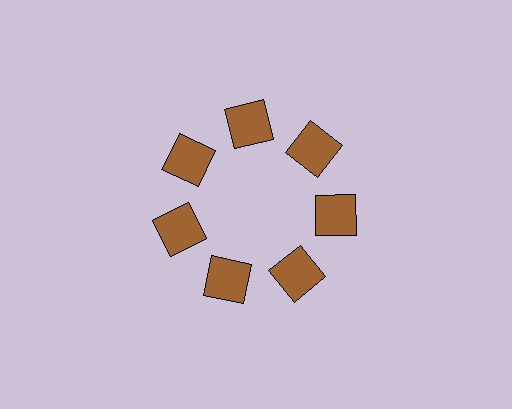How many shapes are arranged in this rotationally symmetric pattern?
There are 7 shapes, arranged in 7 groups of 1.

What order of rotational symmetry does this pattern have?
This pattern has 7-fold rotational symmetry.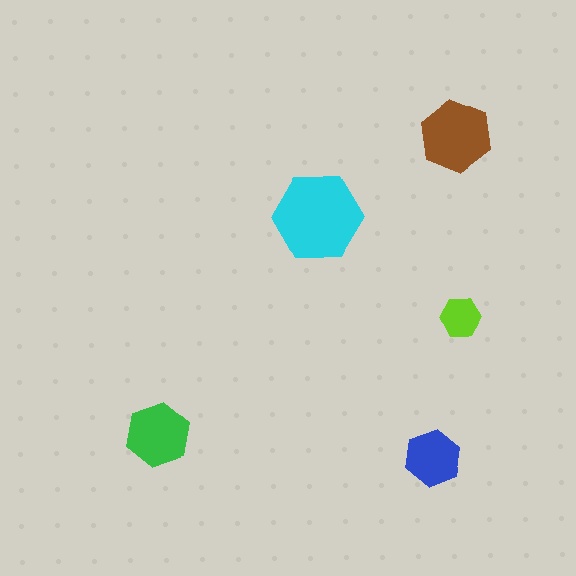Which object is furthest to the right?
The lime hexagon is rightmost.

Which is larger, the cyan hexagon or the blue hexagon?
The cyan one.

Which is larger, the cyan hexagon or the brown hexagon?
The cyan one.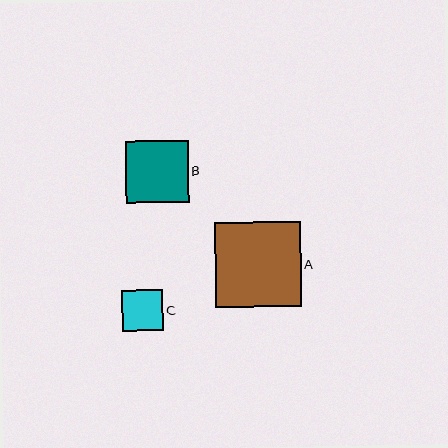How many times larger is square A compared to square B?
Square A is approximately 1.4 times the size of square B.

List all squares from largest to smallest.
From largest to smallest: A, B, C.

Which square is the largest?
Square A is the largest with a size of approximately 85 pixels.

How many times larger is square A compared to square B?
Square A is approximately 1.4 times the size of square B.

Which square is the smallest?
Square C is the smallest with a size of approximately 41 pixels.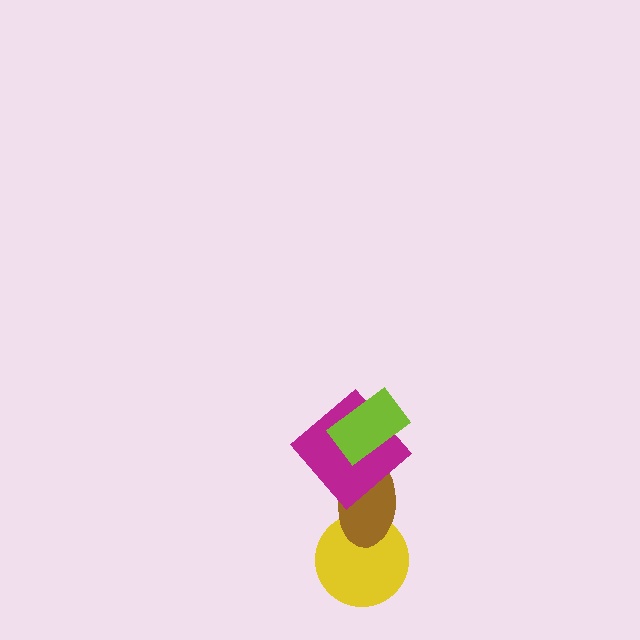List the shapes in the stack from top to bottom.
From top to bottom: the lime rectangle, the magenta diamond, the brown ellipse, the yellow circle.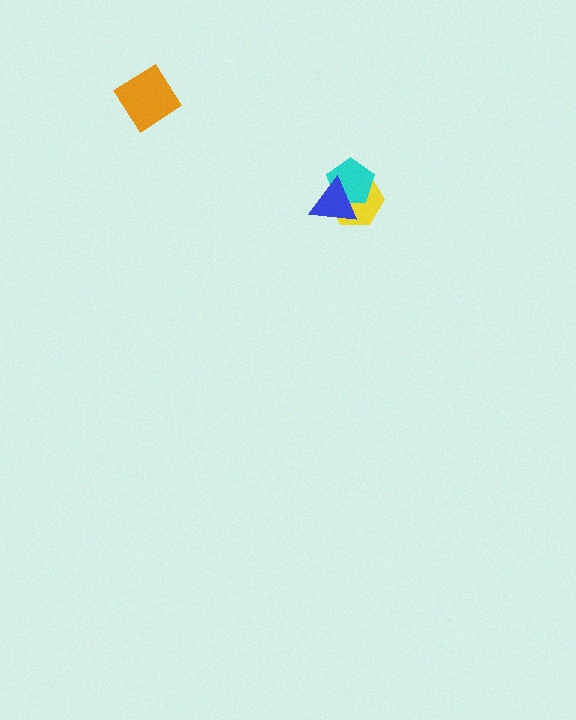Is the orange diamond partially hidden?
No, no other shape covers it.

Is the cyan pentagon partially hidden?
Yes, it is partially covered by another shape.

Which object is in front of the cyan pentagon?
The blue triangle is in front of the cyan pentagon.